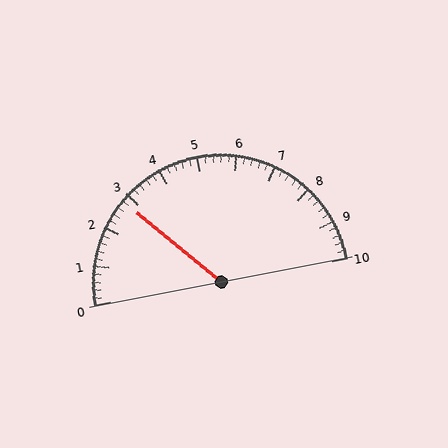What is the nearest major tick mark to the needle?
The nearest major tick mark is 3.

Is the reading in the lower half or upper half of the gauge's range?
The reading is in the lower half of the range (0 to 10).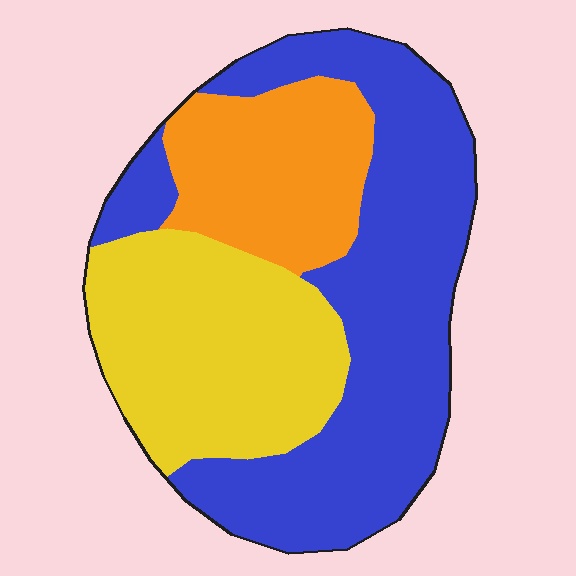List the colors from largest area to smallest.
From largest to smallest: blue, yellow, orange.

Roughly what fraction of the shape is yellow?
Yellow takes up about one third (1/3) of the shape.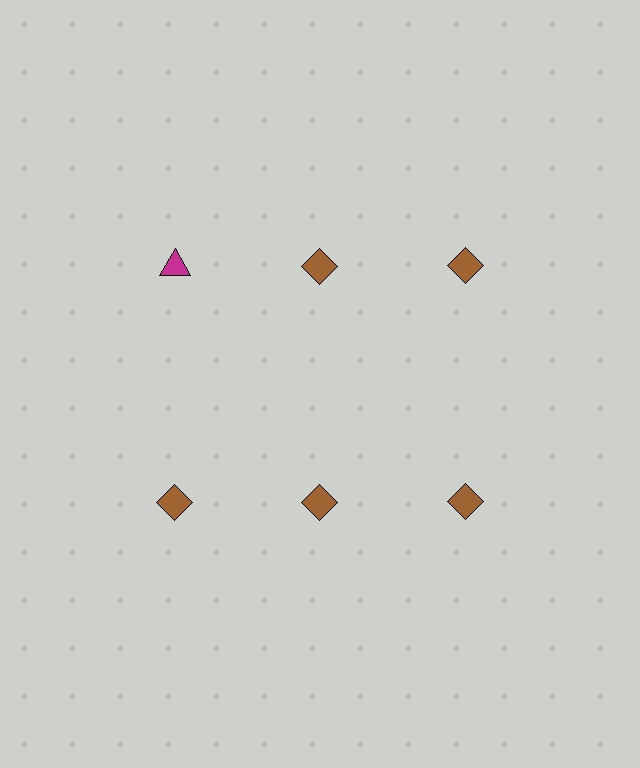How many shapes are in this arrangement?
There are 6 shapes arranged in a grid pattern.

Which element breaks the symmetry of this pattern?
The magenta triangle in the top row, leftmost column breaks the symmetry. All other shapes are brown diamonds.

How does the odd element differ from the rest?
It differs in both color (magenta instead of brown) and shape (triangle instead of diamond).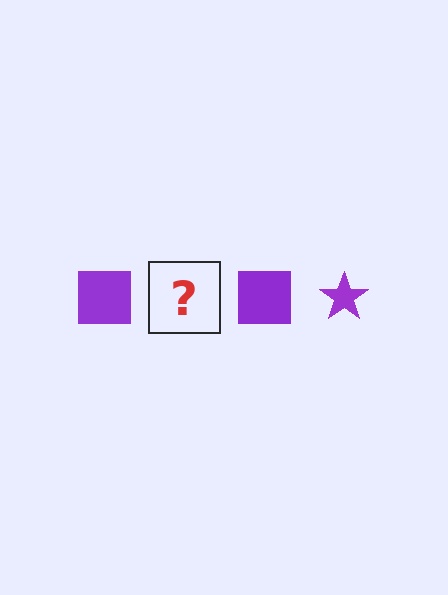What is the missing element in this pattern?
The missing element is a purple star.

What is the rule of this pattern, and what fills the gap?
The rule is that the pattern cycles through square, star shapes in purple. The gap should be filled with a purple star.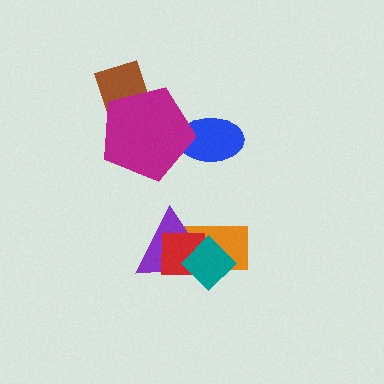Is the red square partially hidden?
Yes, it is partially covered by another shape.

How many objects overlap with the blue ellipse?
1 object overlaps with the blue ellipse.